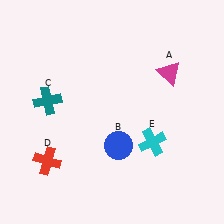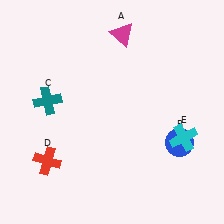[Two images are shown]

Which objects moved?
The objects that moved are: the magenta triangle (A), the blue circle (B), the cyan cross (E).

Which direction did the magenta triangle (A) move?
The magenta triangle (A) moved left.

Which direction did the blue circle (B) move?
The blue circle (B) moved right.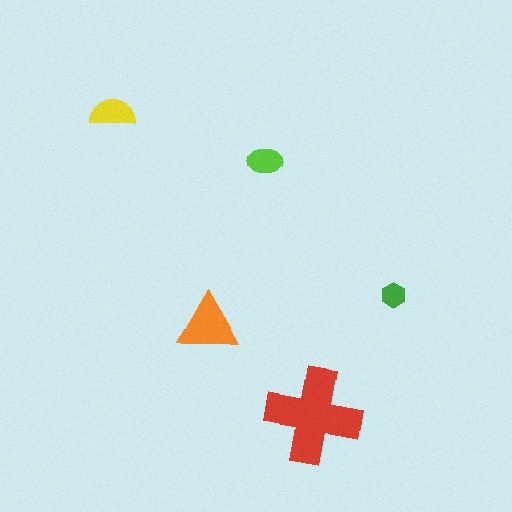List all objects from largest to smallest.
The red cross, the orange triangle, the yellow semicircle, the lime ellipse, the green hexagon.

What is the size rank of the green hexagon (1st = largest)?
5th.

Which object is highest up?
The yellow semicircle is topmost.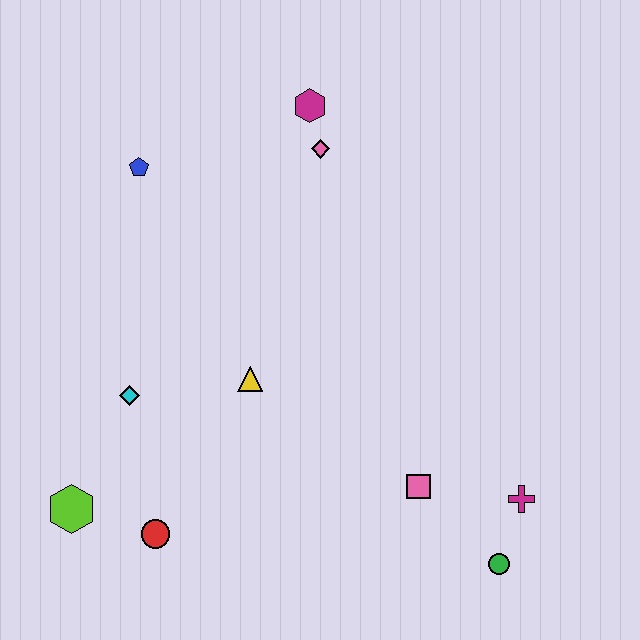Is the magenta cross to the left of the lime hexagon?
No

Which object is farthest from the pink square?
The blue pentagon is farthest from the pink square.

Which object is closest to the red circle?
The lime hexagon is closest to the red circle.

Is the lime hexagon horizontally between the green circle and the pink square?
No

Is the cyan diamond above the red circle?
Yes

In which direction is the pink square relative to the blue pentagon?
The pink square is below the blue pentagon.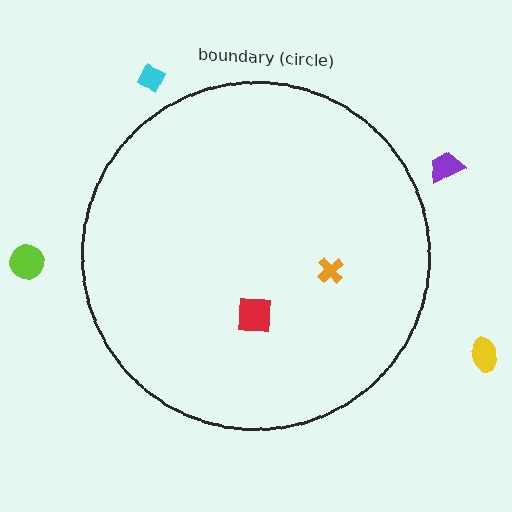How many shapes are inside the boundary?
2 inside, 4 outside.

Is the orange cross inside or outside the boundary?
Inside.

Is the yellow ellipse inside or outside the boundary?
Outside.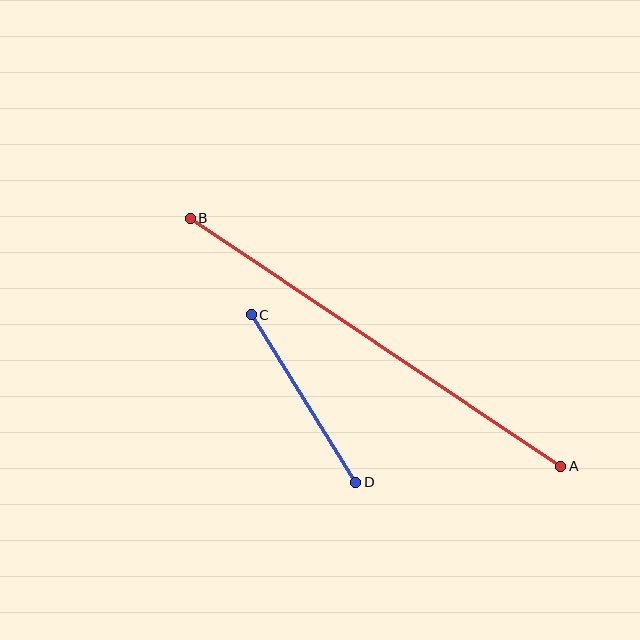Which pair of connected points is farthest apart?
Points A and B are farthest apart.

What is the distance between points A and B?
The distance is approximately 446 pixels.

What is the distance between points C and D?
The distance is approximately 197 pixels.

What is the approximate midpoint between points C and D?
The midpoint is at approximately (304, 399) pixels.